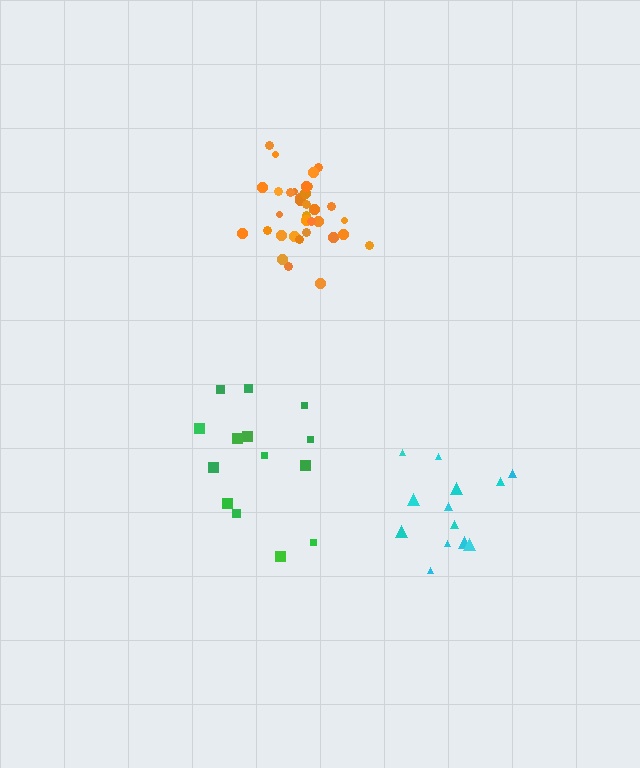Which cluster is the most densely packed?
Orange.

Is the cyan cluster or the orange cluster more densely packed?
Orange.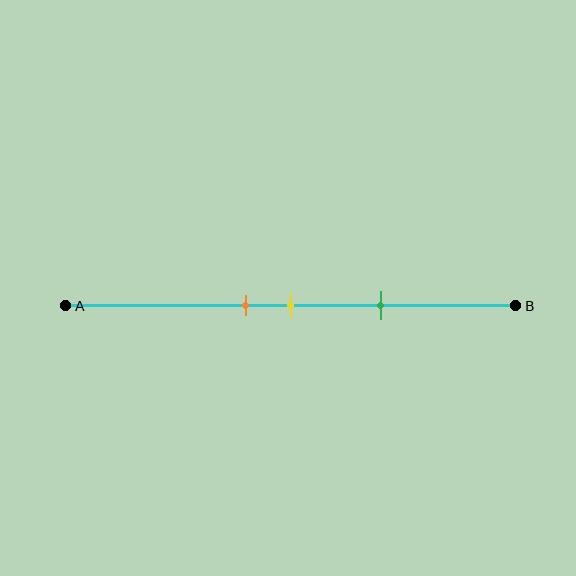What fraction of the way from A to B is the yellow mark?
The yellow mark is approximately 50% (0.5) of the way from A to B.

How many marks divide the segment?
There are 3 marks dividing the segment.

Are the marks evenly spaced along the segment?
Yes, the marks are approximately evenly spaced.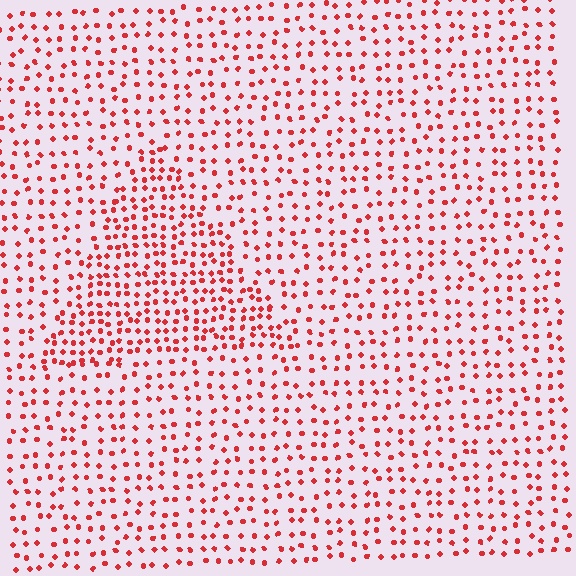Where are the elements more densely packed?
The elements are more densely packed inside the triangle boundary.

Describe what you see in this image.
The image contains small red elements arranged at two different densities. A triangle-shaped region is visible where the elements are more densely packed than the surrounding area.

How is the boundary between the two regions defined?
The boundary is defined by a change in element density (approximately 1.8x ratio). All elements are the same color, size, and shape.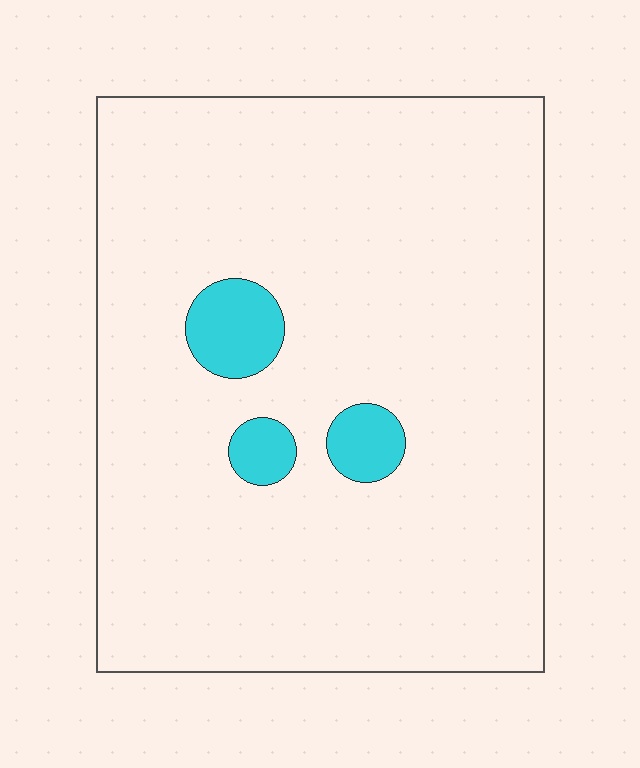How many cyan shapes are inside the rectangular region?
3.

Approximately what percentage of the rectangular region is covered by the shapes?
Approximately 5%.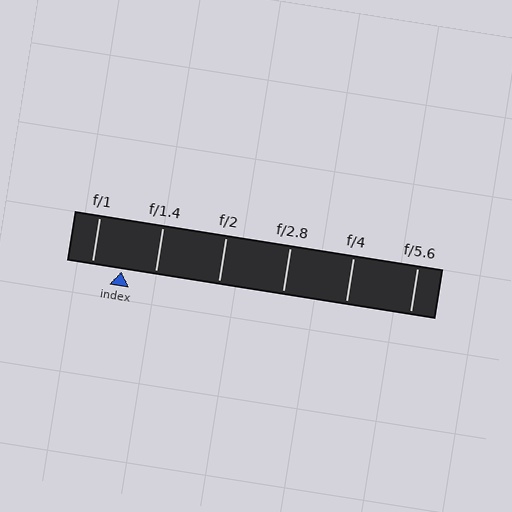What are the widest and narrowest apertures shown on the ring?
The widest aperture shown is f/1 and the narrowest is f/5.6.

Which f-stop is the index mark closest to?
The index mark is closest to f/1.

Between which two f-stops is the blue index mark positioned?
The index mark is between f/1 and f/1.4.